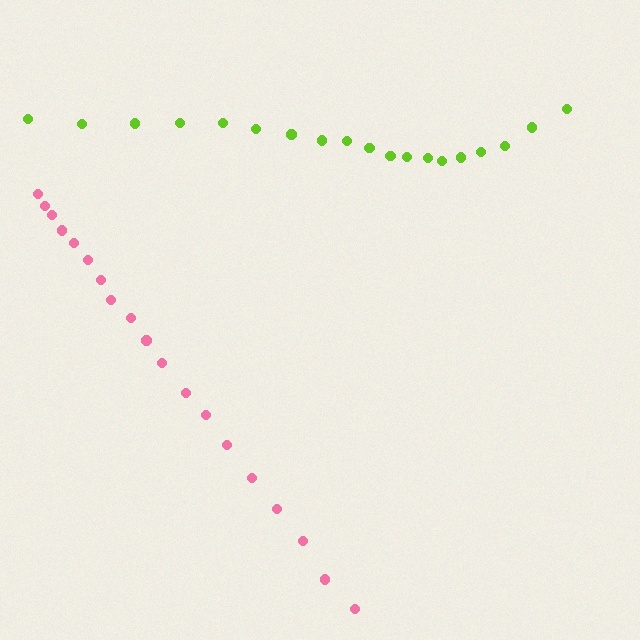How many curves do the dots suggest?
There are 2 distinct paths.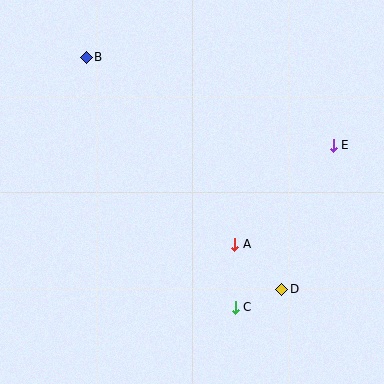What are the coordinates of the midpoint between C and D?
The midpoint between C and D is at (259, 298).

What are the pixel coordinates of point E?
Point E is at (333, 145).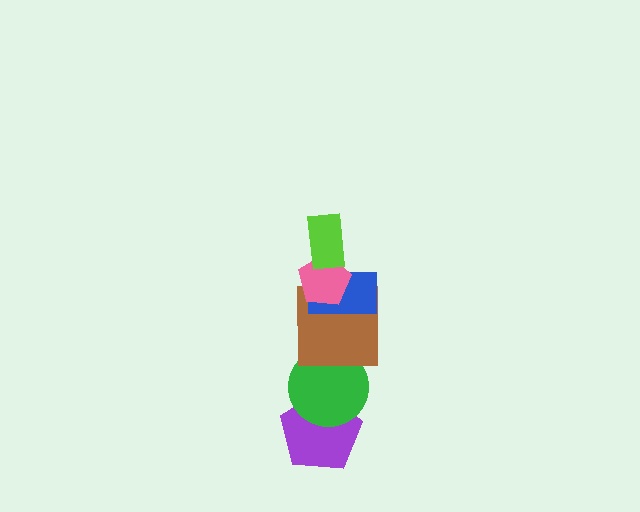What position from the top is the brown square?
The brown square is 4th from the top.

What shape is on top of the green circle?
The brown square is on top of the green circle.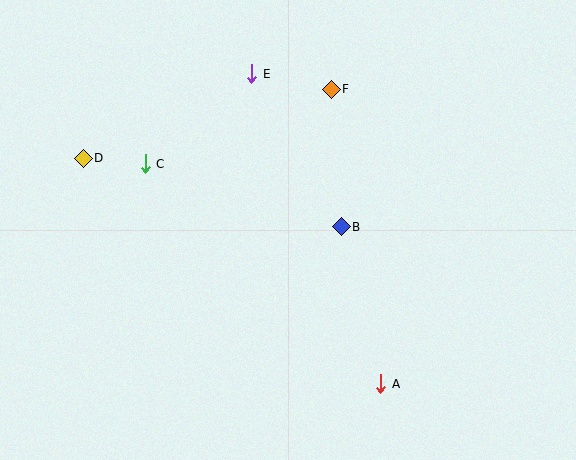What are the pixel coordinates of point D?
Point D is at (83, 158).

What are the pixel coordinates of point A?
Point A is at (381, 384).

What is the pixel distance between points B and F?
The distance between B and F is 138 pixels.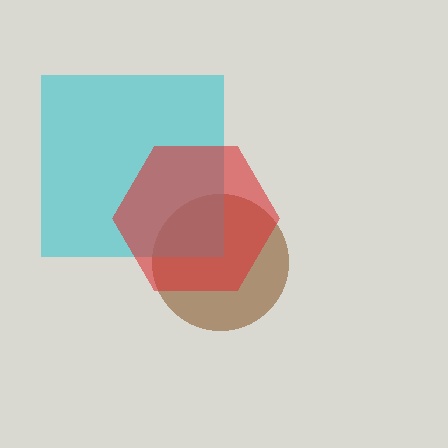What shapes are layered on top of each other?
The layered shapes are: a brown circle, a cyan square, a red hexagon.